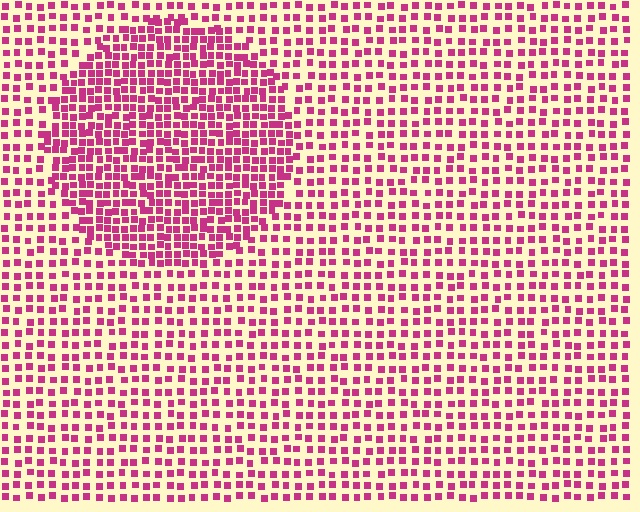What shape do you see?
I see a circle.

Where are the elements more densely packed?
The elements are more densely packed inside the circle boundary.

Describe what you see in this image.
The image contains small magenta elements arranged at two different densities. A circle-shaped region is visible where the elements are more densely packed than the surrounding area.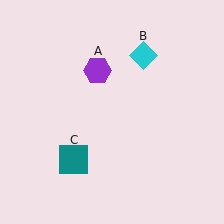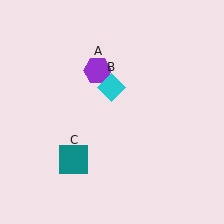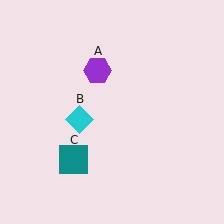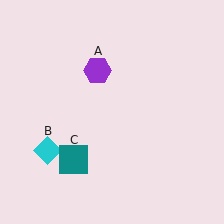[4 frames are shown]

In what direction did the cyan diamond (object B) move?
The cyan diamond (object B) moved down and to the left.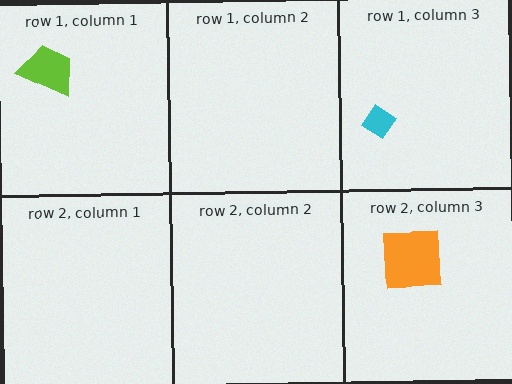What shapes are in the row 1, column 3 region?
The cyan diamond.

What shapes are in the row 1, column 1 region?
The lime trapezoid.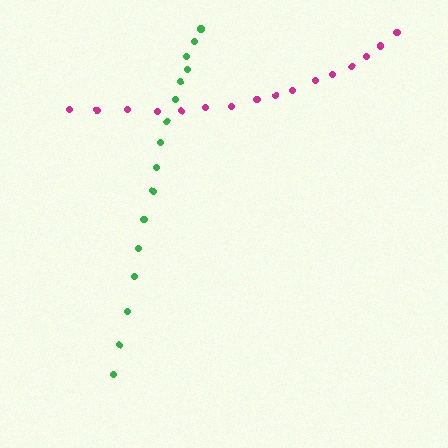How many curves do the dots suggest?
There are 2 distinct paths.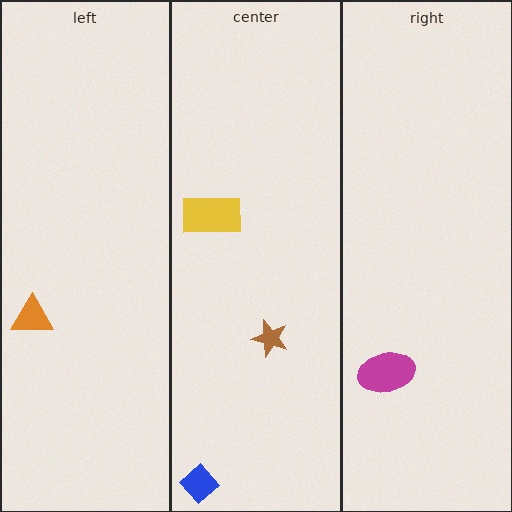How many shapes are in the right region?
1.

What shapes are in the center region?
The brown star, the blue diamond, the yellow rectangle.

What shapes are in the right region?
The magenta ellipse.